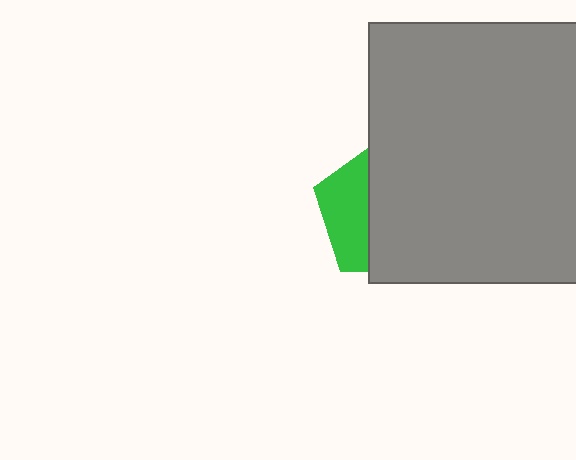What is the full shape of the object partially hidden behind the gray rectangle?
The partially hidden object is a green pentagon.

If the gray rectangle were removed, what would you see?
You would see the complete green pentagon.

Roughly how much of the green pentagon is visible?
A small part of it is visible (roughly 33%).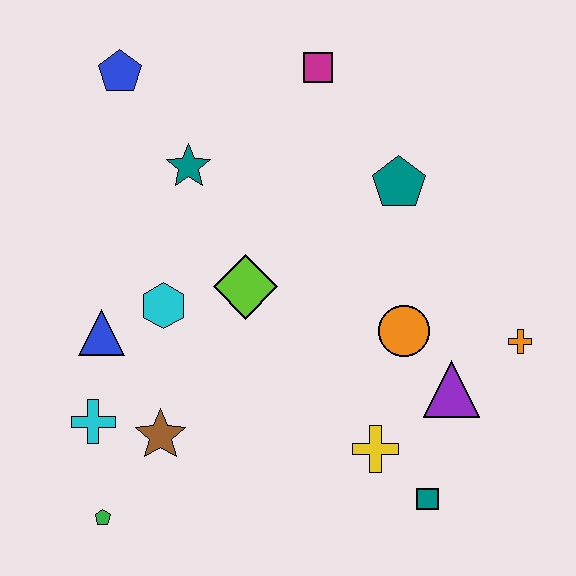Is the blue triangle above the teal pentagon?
No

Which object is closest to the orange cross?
The purple triangle is closest to the orange cross.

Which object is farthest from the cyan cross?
The orange cross is farthest from the cyan cross.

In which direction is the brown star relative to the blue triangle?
The brown star is below the blue triangle.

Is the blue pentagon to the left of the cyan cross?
No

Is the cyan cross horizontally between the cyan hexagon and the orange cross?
No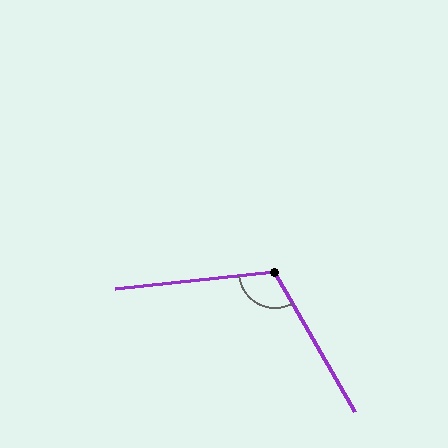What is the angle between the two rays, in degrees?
Approximately 113 degrees.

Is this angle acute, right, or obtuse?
It is obtuse.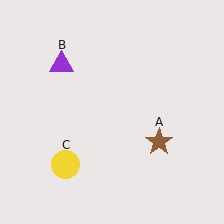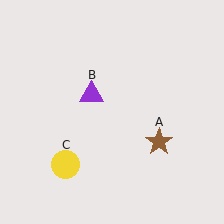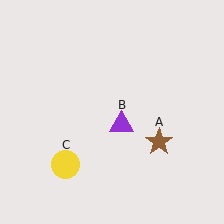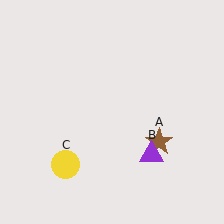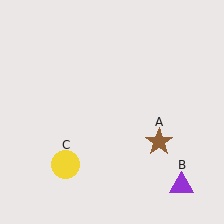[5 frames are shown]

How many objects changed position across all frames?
1 object changed position: purple triangle (object B).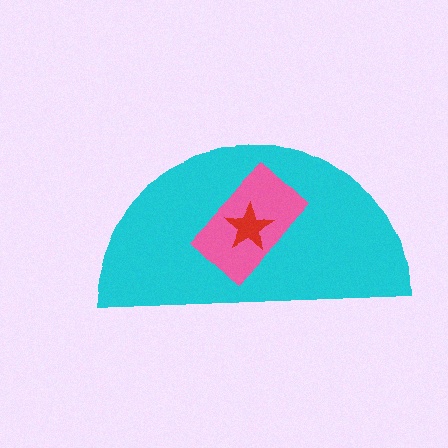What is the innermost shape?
The red star.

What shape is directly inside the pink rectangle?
The red star.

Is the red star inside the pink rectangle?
Yes.